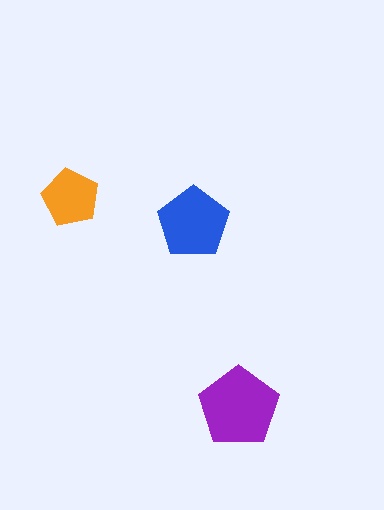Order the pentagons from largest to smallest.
the purple one, the blue one, the orange one.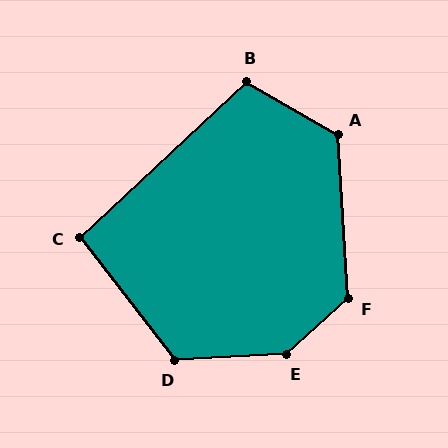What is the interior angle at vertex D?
Approximately 125 degrees (obtuse).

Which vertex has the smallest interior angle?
C, at approximately 95 degrees.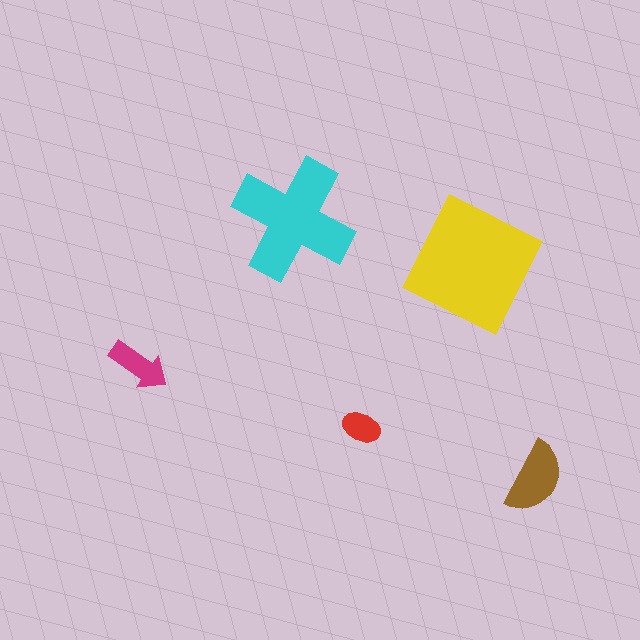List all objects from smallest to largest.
The red ellipse, the magenta arrow, the brown semicircle, the cyan cross, the yellow square.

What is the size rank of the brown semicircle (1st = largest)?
3rd.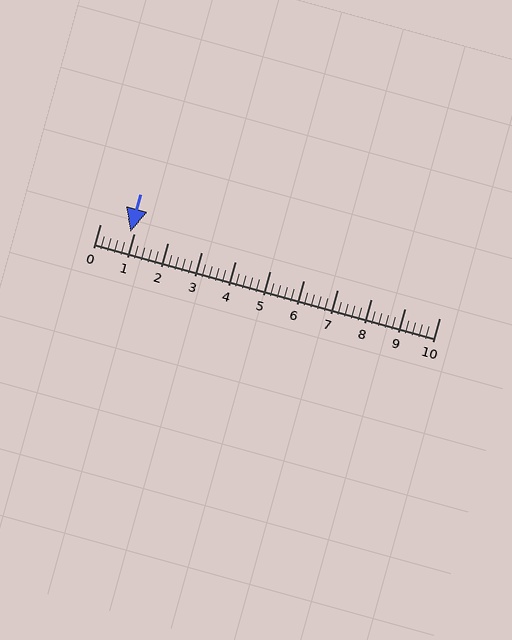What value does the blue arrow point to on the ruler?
The blue arrow points to approximately 0.9.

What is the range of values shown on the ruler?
The ruler shows values from 0 to 10.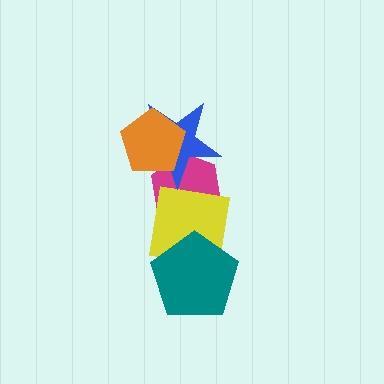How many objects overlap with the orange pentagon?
2 objects overlap with the orange pentagon.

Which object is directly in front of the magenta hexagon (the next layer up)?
The yellow square is directly in front of the magenta hexagon.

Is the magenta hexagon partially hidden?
Yes, it is partially covered by another shape.